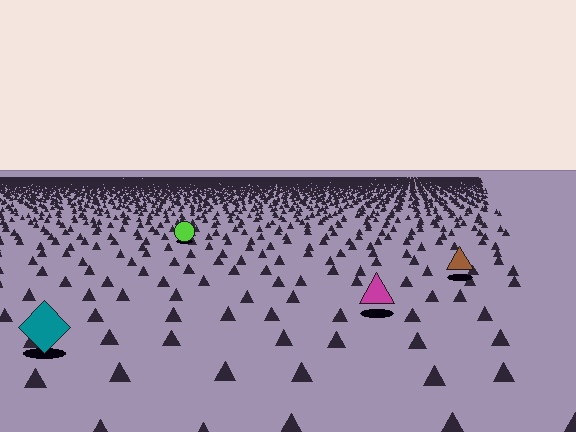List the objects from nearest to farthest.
From nearest to farthest: the teal diamond, the magenta triangle, the brown triangle, the lime circle.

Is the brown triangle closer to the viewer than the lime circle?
Yes. The brown triangle is closer — you can tell from the texture gradient: the ground texture is coarser near it.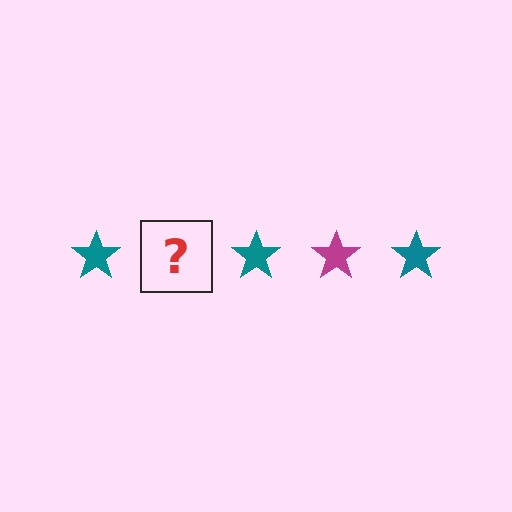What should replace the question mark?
The question mark should be replaced with a magenta star.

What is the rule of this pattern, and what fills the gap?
The rule is that the pattern cycles through teal, magenta stars. The gap should be filled with a magenta star.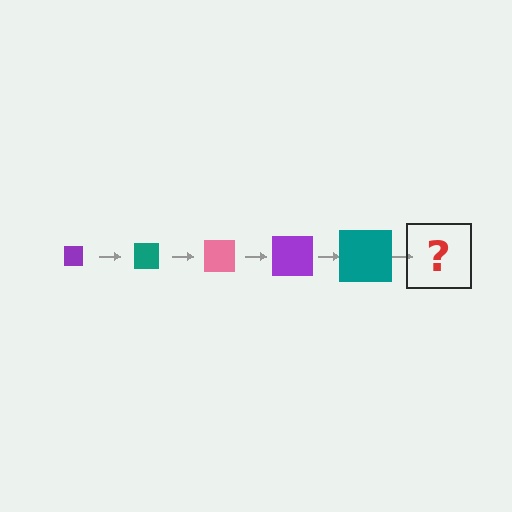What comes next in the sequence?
The next element should be a pink square, larger than the previous one.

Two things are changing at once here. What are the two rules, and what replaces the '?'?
The two rules are that the square grows larger each step and the color cycles through purple, teal, and pink. The '?' should be a pink square, larger than the previous one.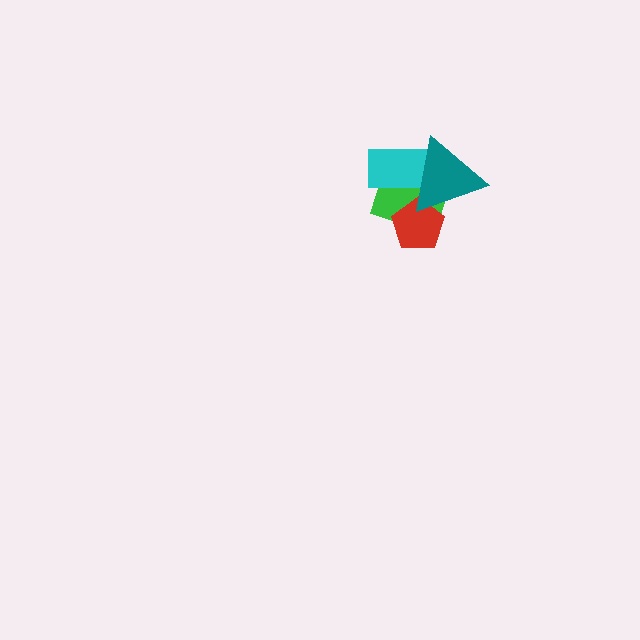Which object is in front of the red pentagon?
The teal triangle is in front of the red pentagon.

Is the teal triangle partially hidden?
No, no other shape covers it.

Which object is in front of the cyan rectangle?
The teal triangle is in front of the cyan rectangle.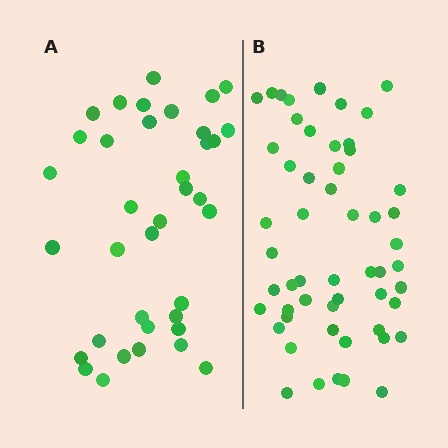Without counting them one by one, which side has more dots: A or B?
Region B (the right region) has more dots.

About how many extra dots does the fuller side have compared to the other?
Region B has approximately 15 more dots than region A.